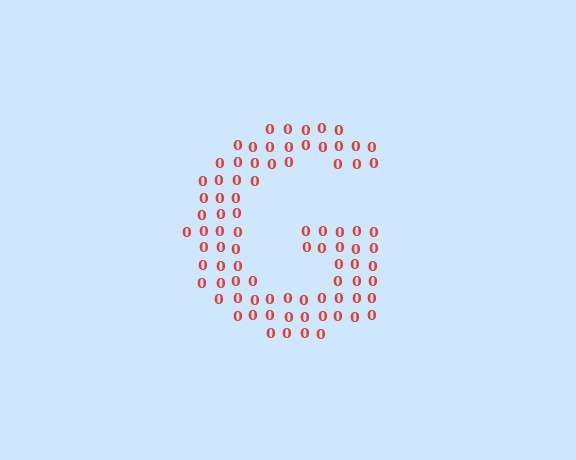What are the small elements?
The small elements are digit 0's.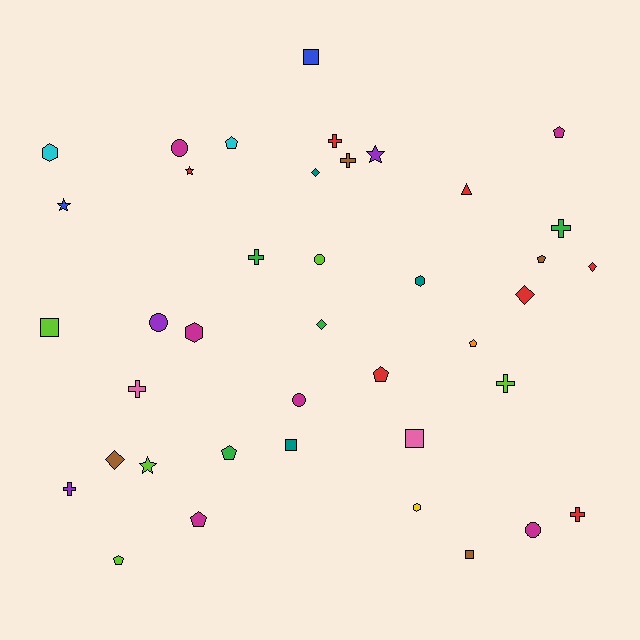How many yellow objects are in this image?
There is 1 yellow object.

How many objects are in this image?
There are 40 objects.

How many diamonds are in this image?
There are 5 diamonds.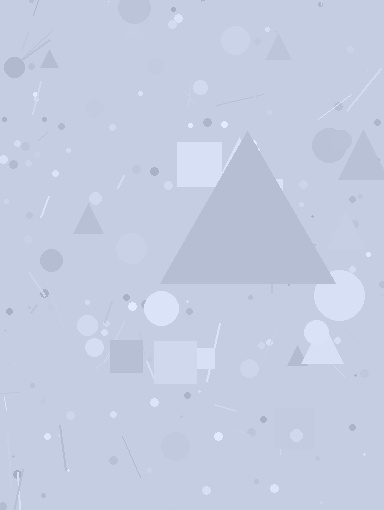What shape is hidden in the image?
A triangle is hidden in the image.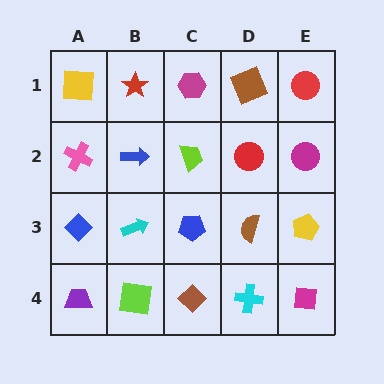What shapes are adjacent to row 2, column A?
A yellow square (row 1, column A), a blue diamond (row 3, column A), a blue arrow (row 2, column B).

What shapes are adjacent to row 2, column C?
A magenta hexagon (row 1, column C), a blue pentagon (row 3, column C), a blue arrow (row 2, column B), a red circle (row 2, column D).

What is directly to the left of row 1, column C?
A red star.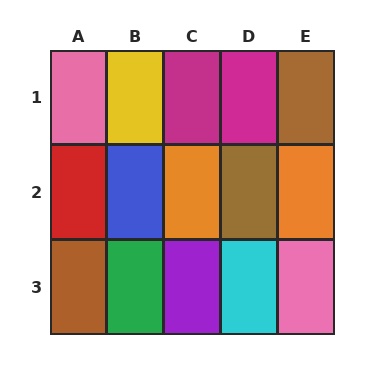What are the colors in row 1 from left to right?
Pink, yellow, magenta, magenta, brown.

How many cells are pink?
2 cells are pink.